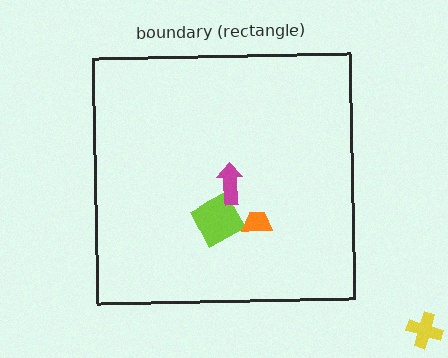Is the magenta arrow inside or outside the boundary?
Inside.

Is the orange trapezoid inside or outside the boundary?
Inside.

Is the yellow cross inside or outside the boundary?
Outside.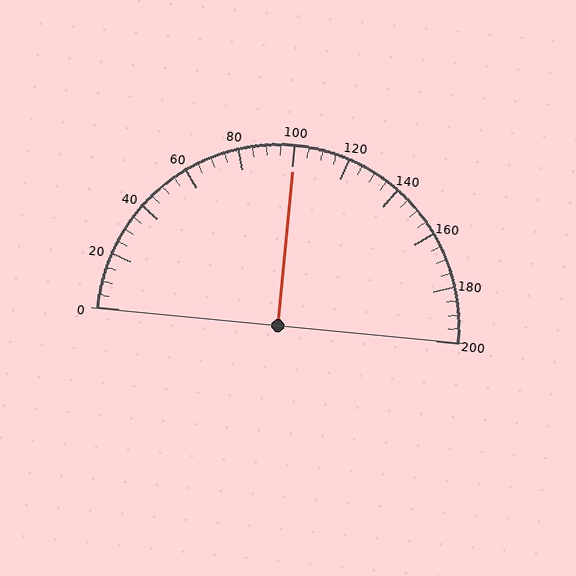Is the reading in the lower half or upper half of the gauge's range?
The reading is in the upper half of the range (0 to 200).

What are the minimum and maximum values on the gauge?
The gauge ranges from 0 to 200.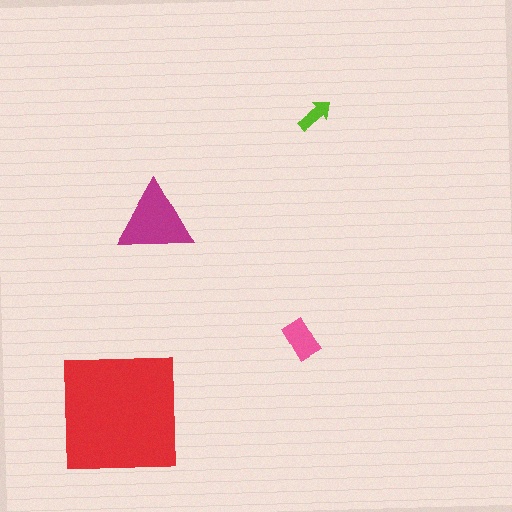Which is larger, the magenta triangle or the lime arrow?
The magenta triangle.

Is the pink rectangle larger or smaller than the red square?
Smaller.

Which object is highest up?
The lime arrow is topmost.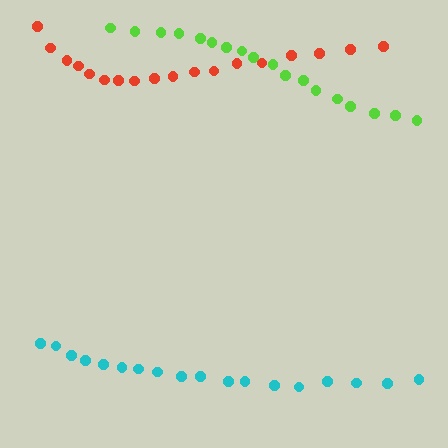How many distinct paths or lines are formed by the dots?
There are 3 distinct paths.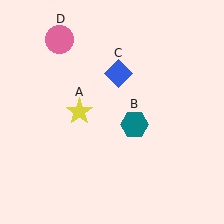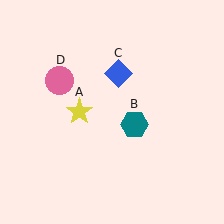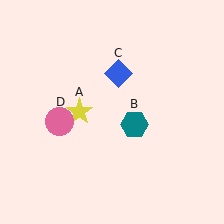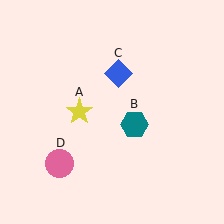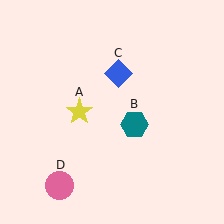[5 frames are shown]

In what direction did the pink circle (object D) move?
The pink circle (object D) moved down.